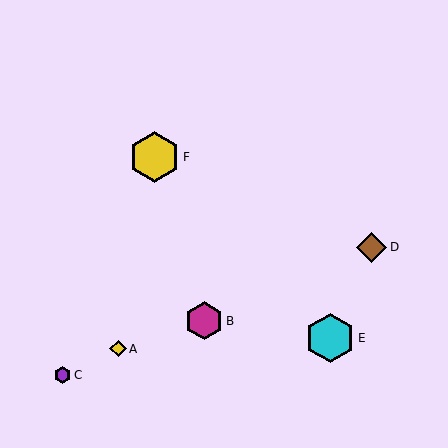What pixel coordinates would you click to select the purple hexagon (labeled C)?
Click at (63, 375) to select the purple hexagon C.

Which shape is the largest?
The yellow hexagon (labeled F) is the largest.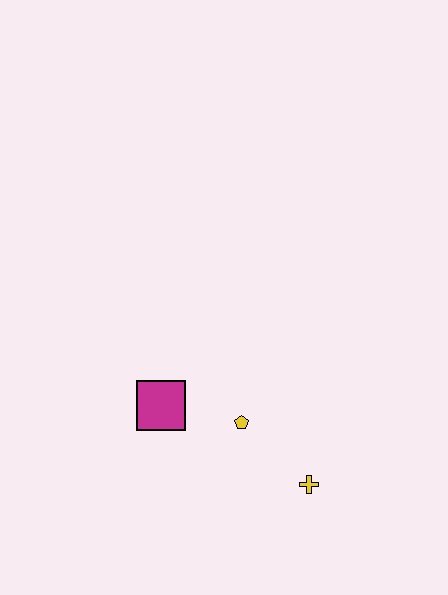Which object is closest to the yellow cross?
The yellow pentagon is closest to the yellow cross.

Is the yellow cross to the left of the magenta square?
No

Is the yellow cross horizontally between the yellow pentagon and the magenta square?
No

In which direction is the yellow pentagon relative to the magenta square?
The yellow pentagon is to the right of the magenta square.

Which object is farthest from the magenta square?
The yellow cross is farthest from the magenta square.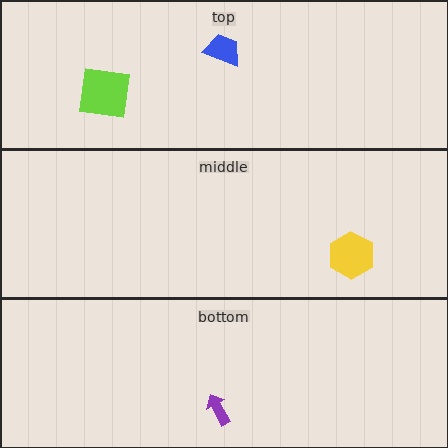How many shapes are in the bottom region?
1.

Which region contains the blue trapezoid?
The top region.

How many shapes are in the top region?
2.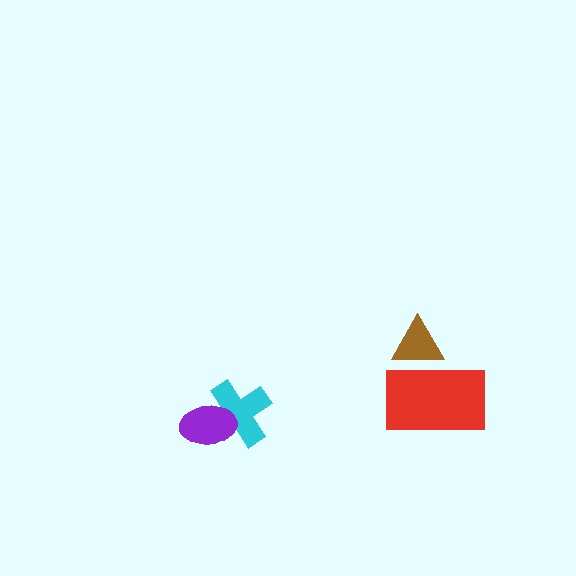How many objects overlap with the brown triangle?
1 object overlaps with the brown triangle.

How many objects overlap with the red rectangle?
1 object overlaps with the red rectangle.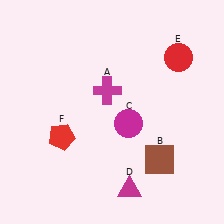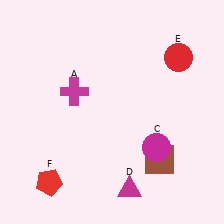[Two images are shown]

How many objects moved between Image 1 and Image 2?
3 objects moved between the two images.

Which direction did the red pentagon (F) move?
The red pentagon (F) moved down.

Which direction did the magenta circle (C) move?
The magenta circle (C) moved right.